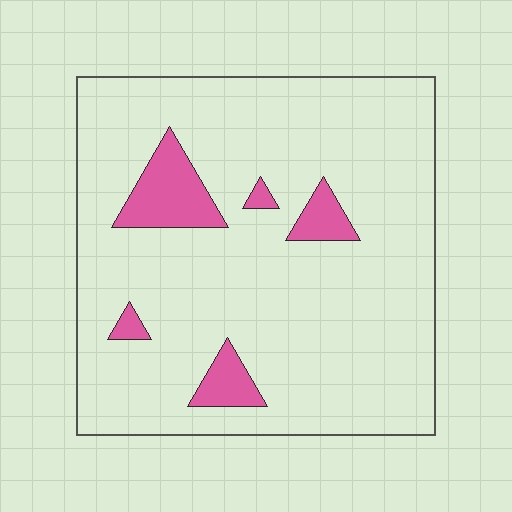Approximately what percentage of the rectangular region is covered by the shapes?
Approximately 10%.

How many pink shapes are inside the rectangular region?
5.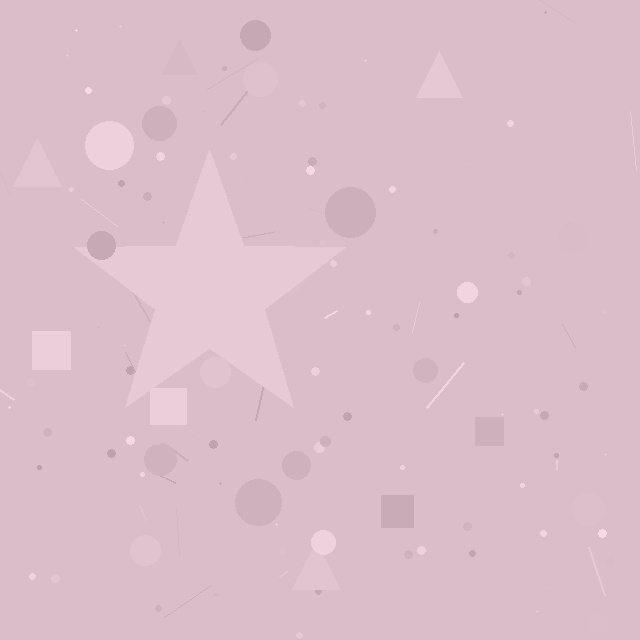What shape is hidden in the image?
A star is hidden in the image.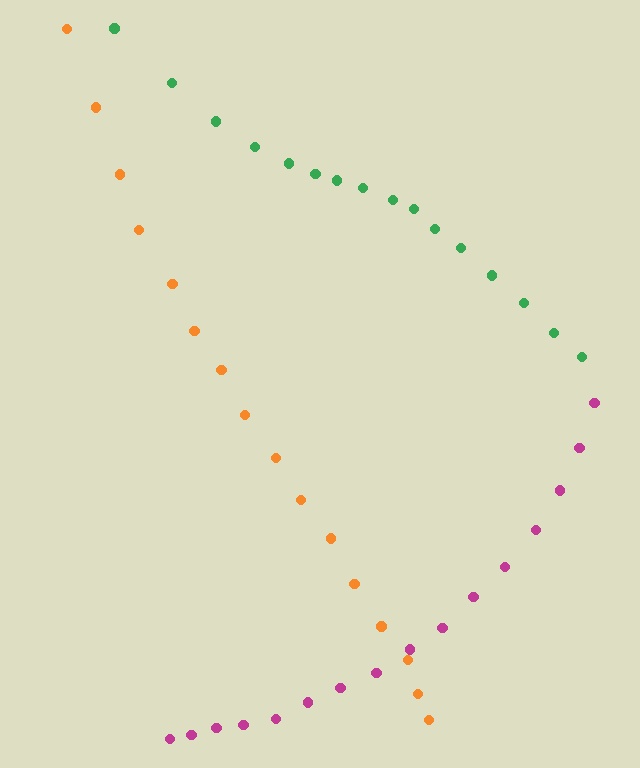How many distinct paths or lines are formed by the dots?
There are 3 distinct paths.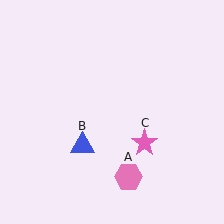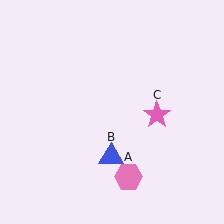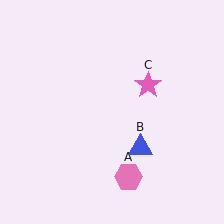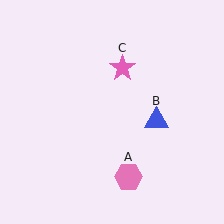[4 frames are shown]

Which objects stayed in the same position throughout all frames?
Pink hexagon (object A) remained stationary.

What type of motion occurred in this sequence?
The blue triangle (object B), pink star (object C) rotated counterclockwise around the center of the scene.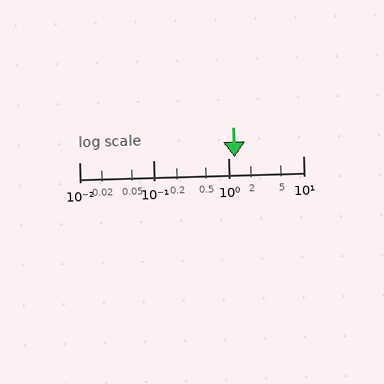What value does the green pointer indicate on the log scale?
The pointer indicates approximately 1.2.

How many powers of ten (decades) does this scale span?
The scale spans 3 decades, from 0.01 to 10.